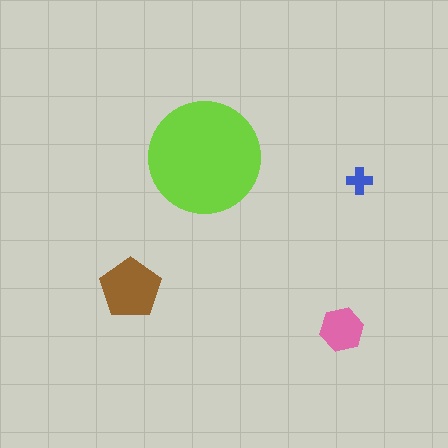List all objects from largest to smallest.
The lime circle, the brown pentagon, the pink hexagon, the blue cross.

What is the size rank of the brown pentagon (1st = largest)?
2nd.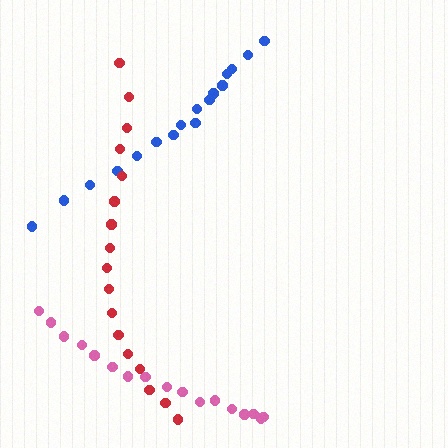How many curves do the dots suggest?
There are 3 distinct paths.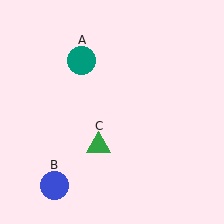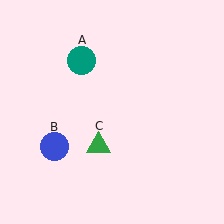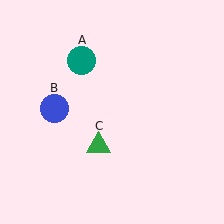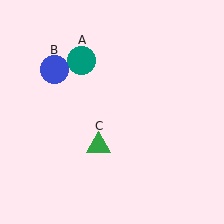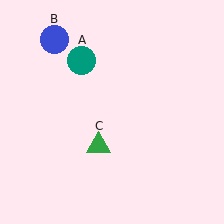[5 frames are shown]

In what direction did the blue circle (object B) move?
The blue circle (object B) moved up.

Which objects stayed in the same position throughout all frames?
Teal circle (object A) and green triangle (object C) remained stationary.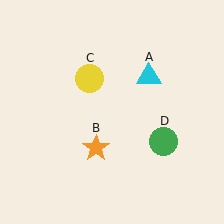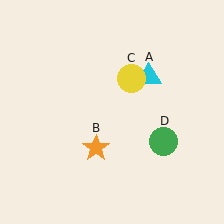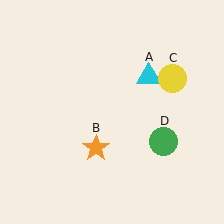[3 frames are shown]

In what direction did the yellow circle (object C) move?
The yellow circle (object C) moved right.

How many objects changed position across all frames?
1 object changed position: yellow circle (object C).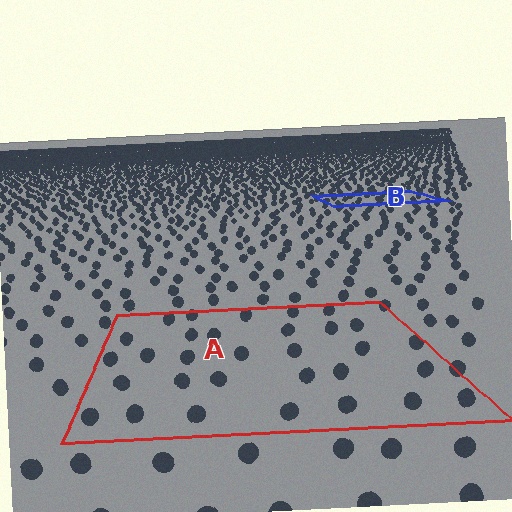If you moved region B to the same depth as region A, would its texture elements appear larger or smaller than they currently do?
They would appear larger. At a closer depth, the same texture elements are projected at a bigger on-screen size.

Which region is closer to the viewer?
Region A is closer. The texture elements there are larger and more spread out.